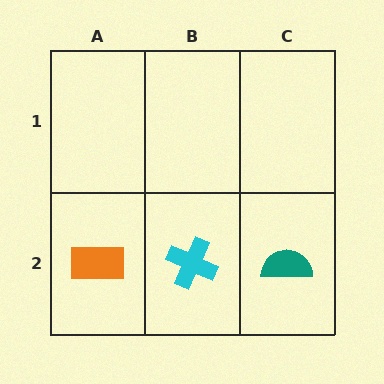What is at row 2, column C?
A teal semicircle.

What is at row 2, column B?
A cyan cross.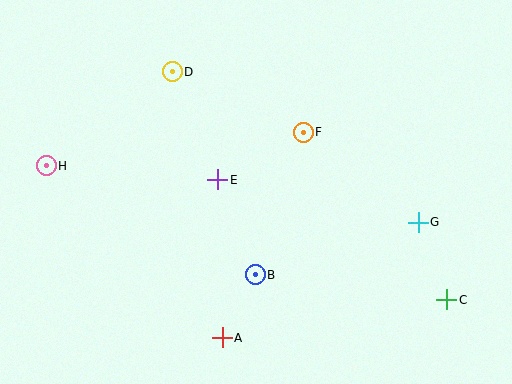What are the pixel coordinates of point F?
Point F is at (303, 132).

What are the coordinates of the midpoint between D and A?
The midpoint between D and A is at (197, 205).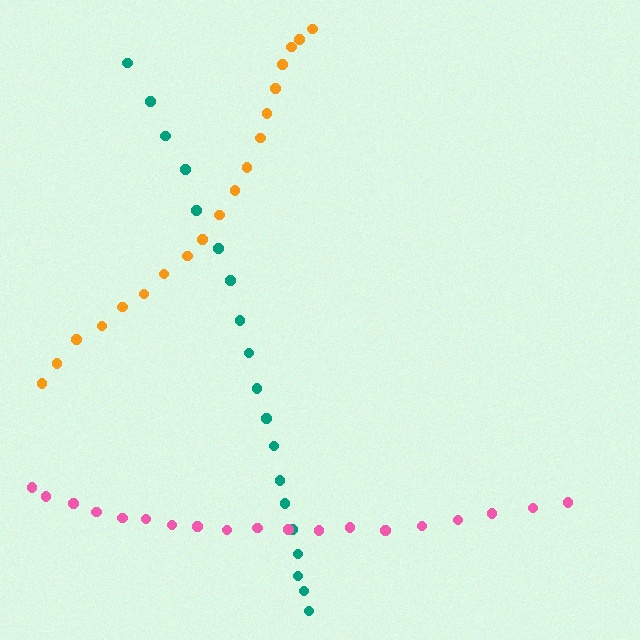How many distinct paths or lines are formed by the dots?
There are 3 distinct paths.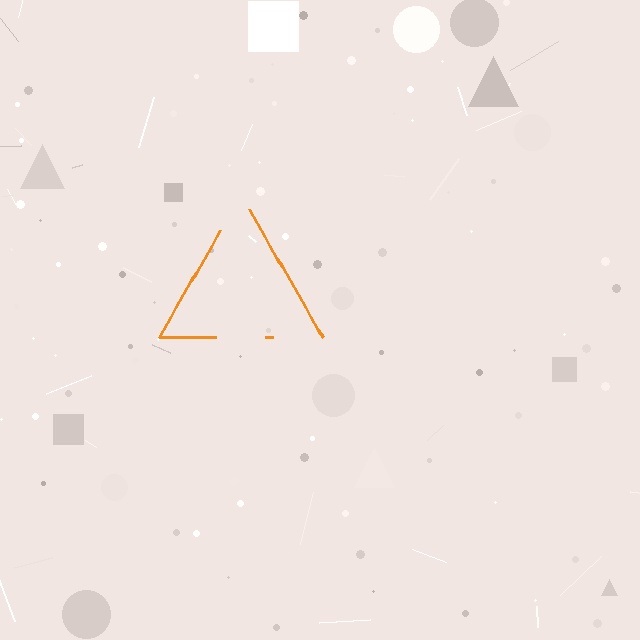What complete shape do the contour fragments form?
The contour fragments form a triangle.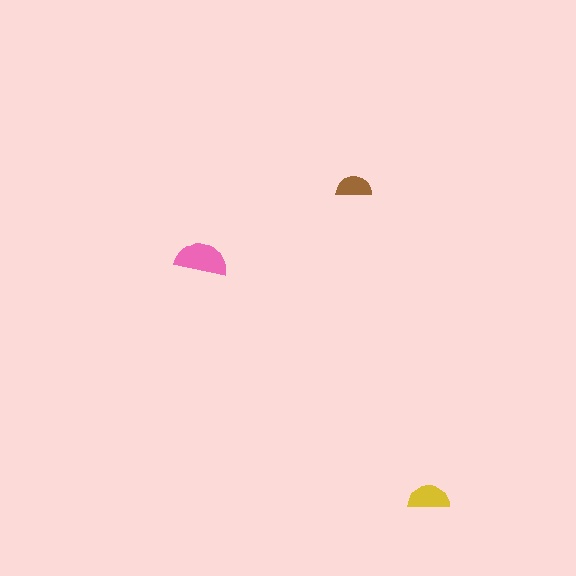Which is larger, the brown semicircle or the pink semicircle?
The pink one.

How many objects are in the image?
There are 3 objects in the image.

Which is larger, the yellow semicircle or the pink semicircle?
The pink one.